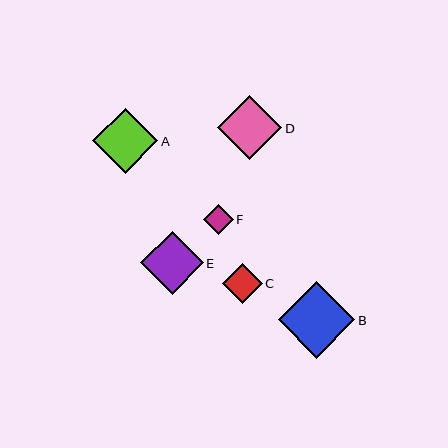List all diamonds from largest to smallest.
From largest to smallest: B, A, D, E, C, F.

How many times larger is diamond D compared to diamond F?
Diamond D is approximately 2.1 times the size of diamond F.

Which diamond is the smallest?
Diamond F is the smallest with a size of approximately 30 pixels.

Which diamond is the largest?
Diamond B is the largest with a size of approximately 77 pixels.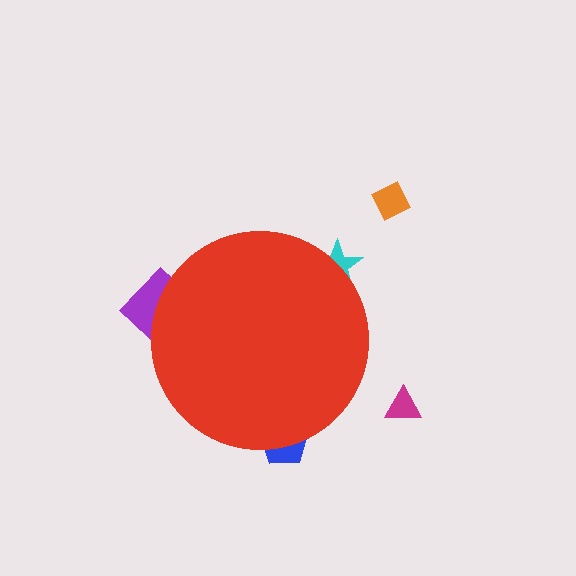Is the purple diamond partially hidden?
Yes, the purple diamond is partially hidden behind the red circle.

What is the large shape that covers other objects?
A red circle.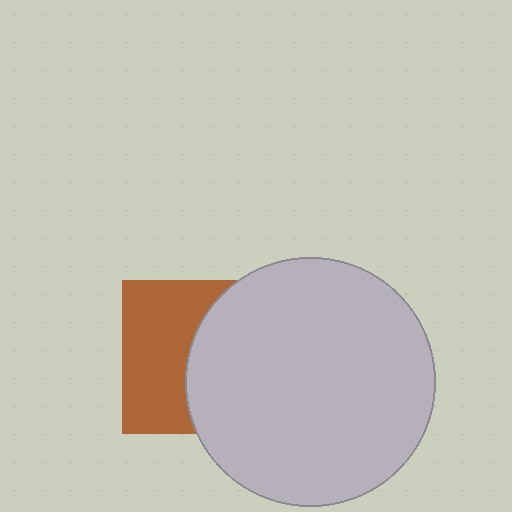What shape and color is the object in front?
The object in front is a light gray circle.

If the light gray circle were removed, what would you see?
You would see the complete brown square.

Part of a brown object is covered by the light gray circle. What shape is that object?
It is a square.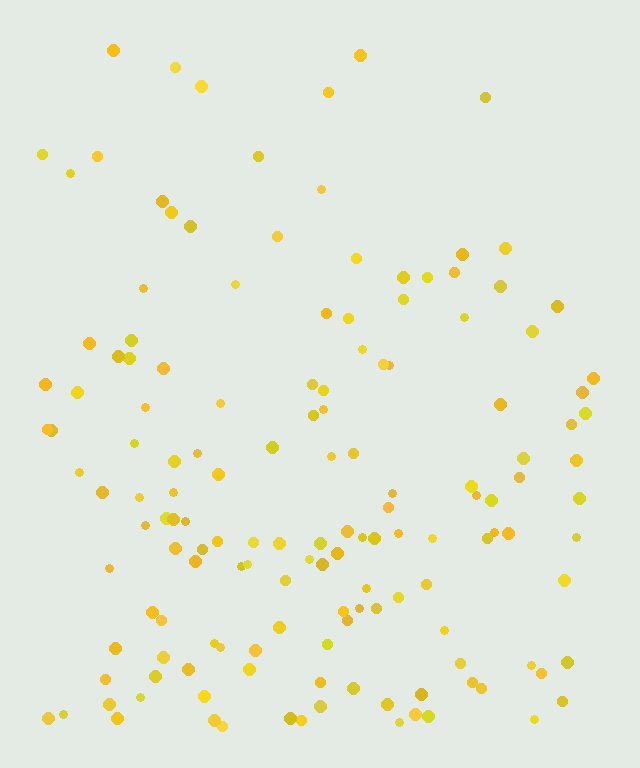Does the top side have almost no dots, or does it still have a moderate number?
Still a moderate number, just noticeably fewer than the bottom.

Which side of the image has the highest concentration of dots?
The bottom.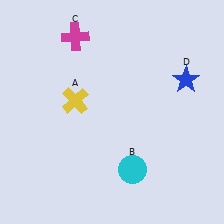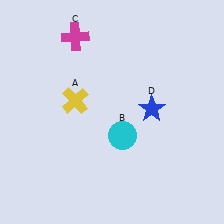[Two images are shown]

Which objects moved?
The objects that moved are: the cyan circle (B), the blue star (D).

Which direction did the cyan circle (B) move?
The cyan circle (B) moved up.